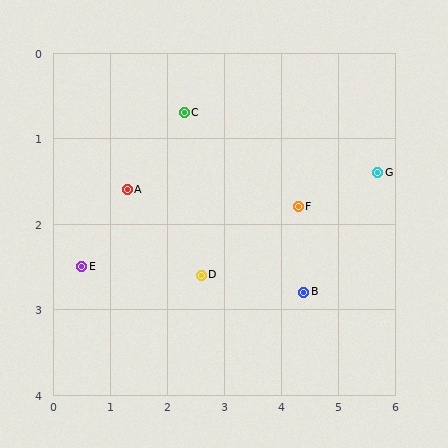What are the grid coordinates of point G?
Point G is at approximately (5.7, 1.4).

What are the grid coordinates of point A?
Point A is at approximately (1.3, 1.6).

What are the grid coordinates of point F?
Point F is at approximately (4.3, 1.8).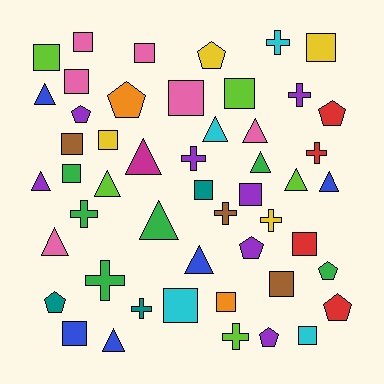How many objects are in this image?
There are 50 objects.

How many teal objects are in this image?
There are 3 teal objects.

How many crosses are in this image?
There are 10 crosses.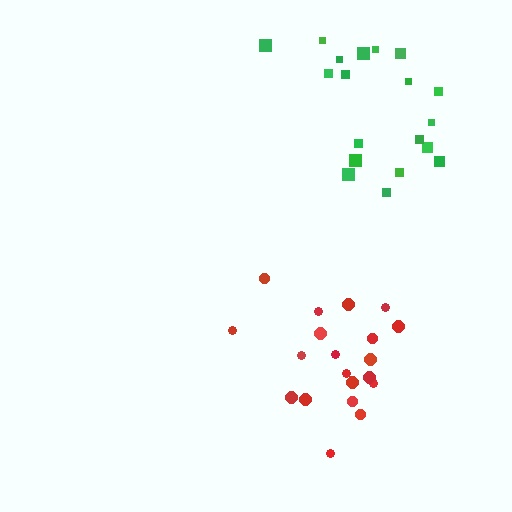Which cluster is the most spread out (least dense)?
Green.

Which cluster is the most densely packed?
Red.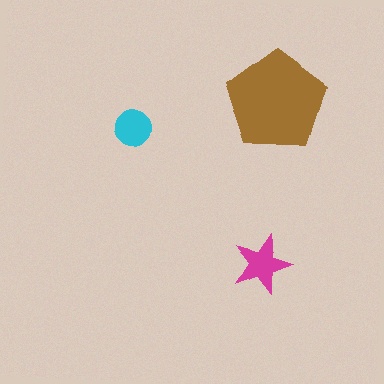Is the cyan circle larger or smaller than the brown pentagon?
Smaller.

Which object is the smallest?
The cyan circle.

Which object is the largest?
The brown pentagon.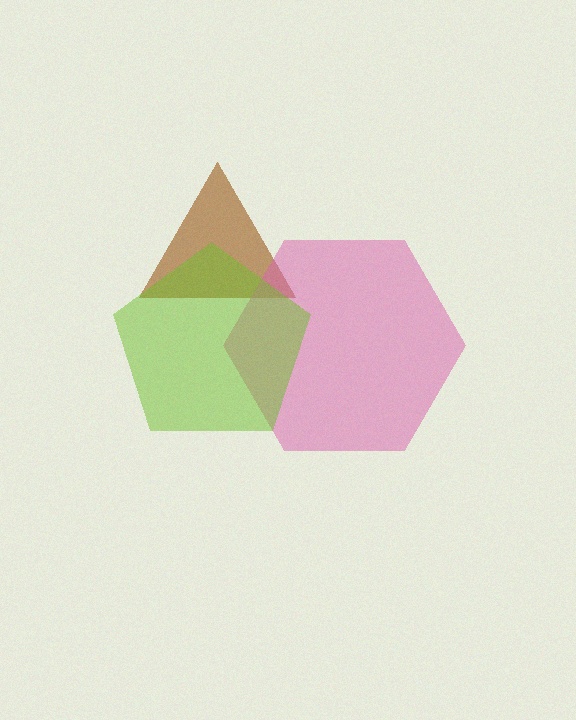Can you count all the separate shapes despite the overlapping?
Yes, there are 3 separate shapes.